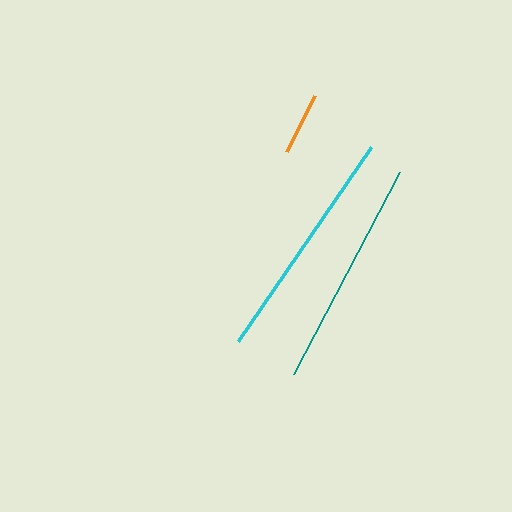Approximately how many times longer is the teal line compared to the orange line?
The teal line is approximately 3.6 times the length of the orange line.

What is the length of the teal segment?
The teal segment is approximately 228 pixels long.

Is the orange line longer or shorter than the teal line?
The teal line is longer than the orange line.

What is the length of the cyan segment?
The cyan segment is approximately 235 pixels long.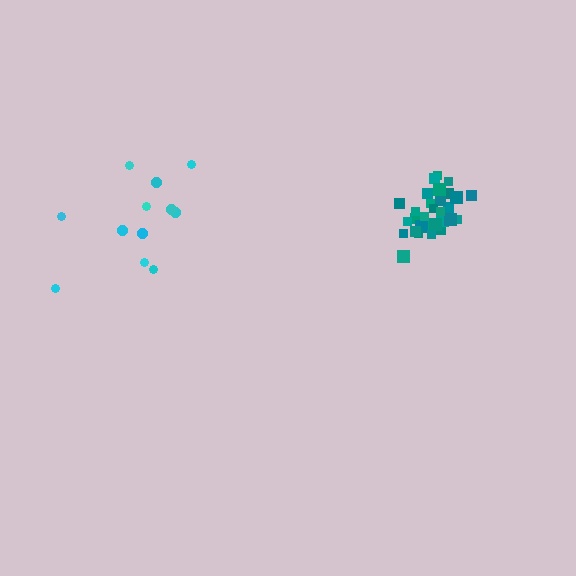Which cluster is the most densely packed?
Teal.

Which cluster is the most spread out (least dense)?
Cyan.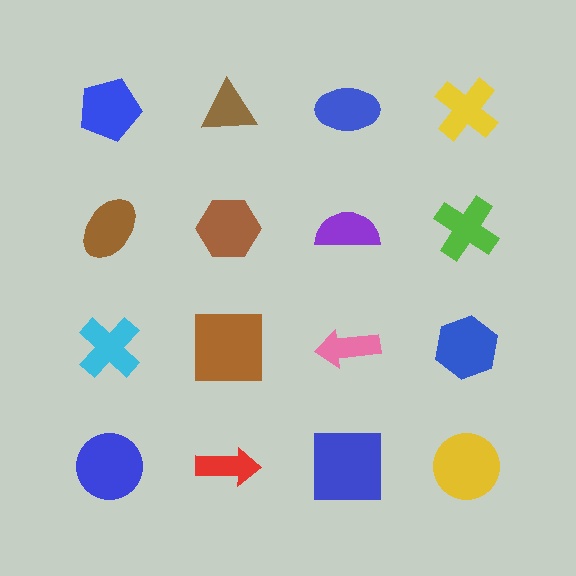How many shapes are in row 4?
4 shapes.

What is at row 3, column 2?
A brown square.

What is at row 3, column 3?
A pink arrow.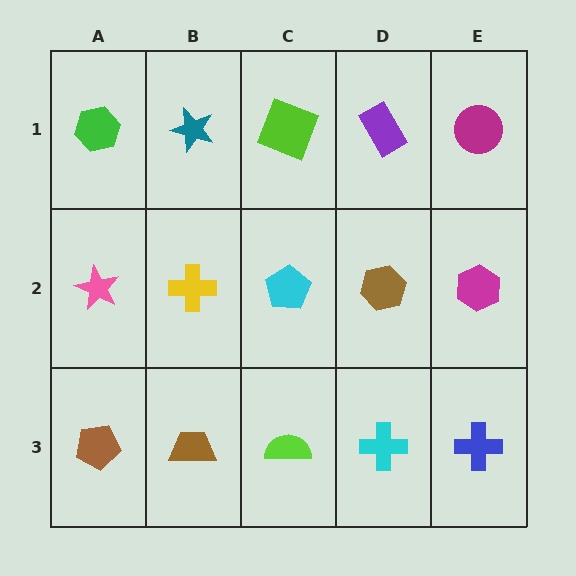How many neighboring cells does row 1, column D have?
3.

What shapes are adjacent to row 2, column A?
A green hexagon (row 1, column A), a brown pentagon (row 3, column A), a yellow cross (row 2, column B).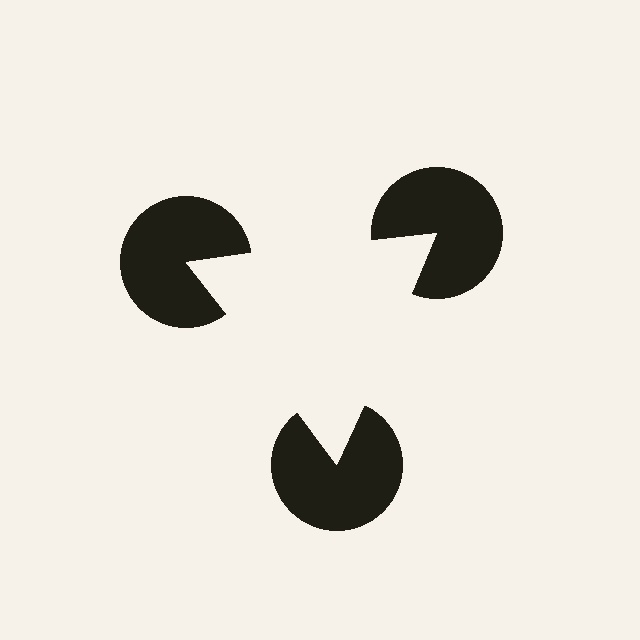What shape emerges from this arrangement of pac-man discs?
An illusory triangle — its edges are inferred from the aligned wedge cuts in the pac-man discs, not physically drawn.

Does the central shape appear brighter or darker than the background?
It typically appears slightly brighter than the background, even though no actual brightness change is drawn.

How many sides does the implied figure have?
3 sides.